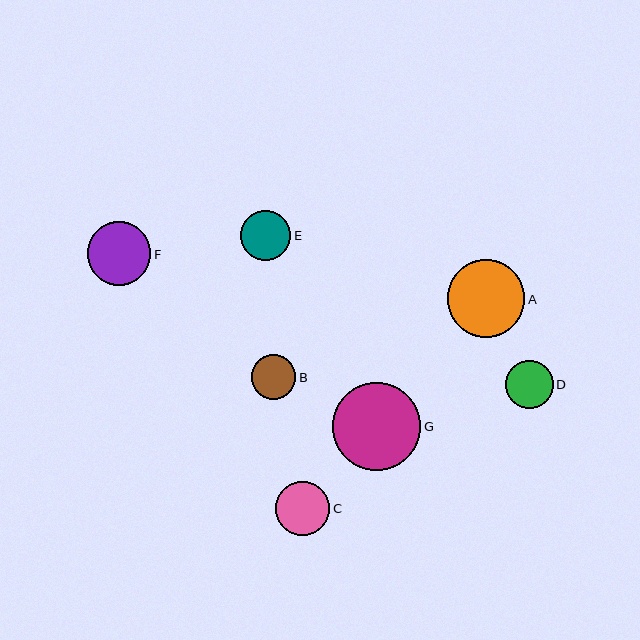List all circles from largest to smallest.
From largest to smallest: G, A, F, C, E, D, B.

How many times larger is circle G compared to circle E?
Circle G is approximately 1.7 times the size of circle E.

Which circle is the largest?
Circle G is the largest with a size of approximately 88 pixels.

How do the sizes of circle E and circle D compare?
Circle E and circle D are approximately the same size.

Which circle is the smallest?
Circle B is the smallest with a size of approximately 44 pixels.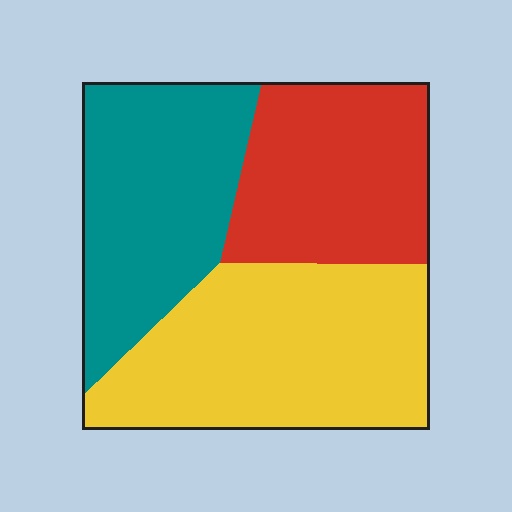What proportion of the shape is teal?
Teal covers around 30% of the shape.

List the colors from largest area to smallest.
From largest to smallest: yellow, teal, red.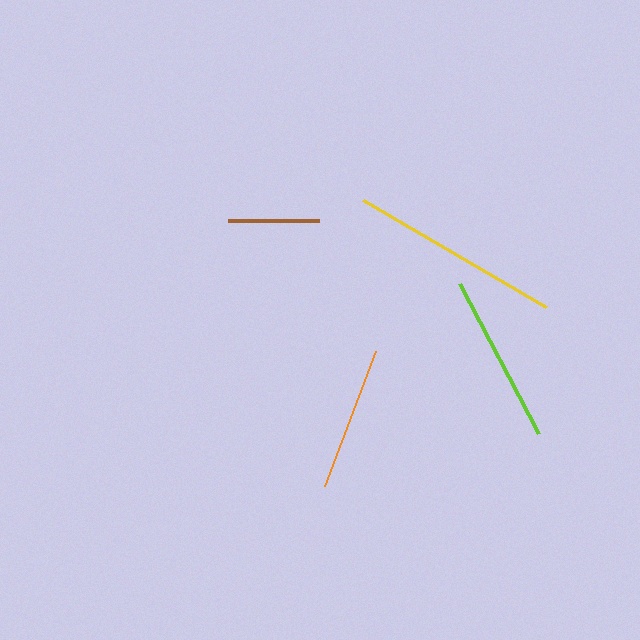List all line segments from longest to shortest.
From longest to shortest: yellow, lime, orange, brown.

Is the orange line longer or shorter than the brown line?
The orange line is longer than the brown line.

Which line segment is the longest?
The yellow line is the longest at approximately 212 pixels.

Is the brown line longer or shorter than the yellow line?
The yellow line is longer than the brown line.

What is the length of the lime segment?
The lime segment is approximately 170 pixels long.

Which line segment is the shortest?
The brown line is the shortest at approximately 91 pixels.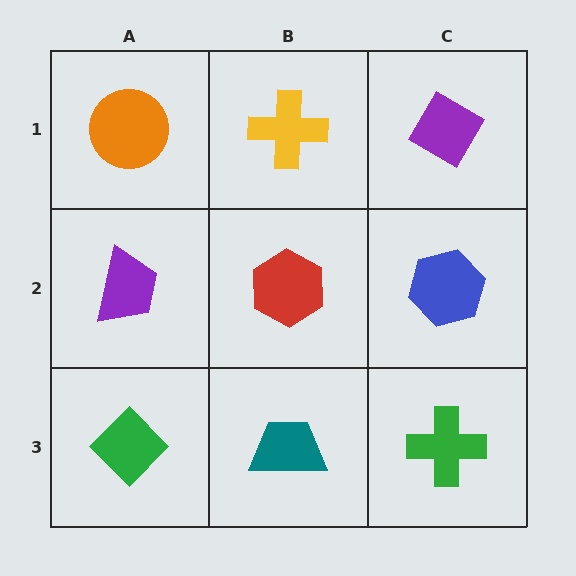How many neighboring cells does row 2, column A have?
3.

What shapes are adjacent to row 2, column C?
A purple diamond (row 1, column C), a green cross (row 3, column C), a red hexagon (row 2, column B).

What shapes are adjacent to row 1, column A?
A purple trapezoid (row 2, column A), a yellow cross (row 1, column B).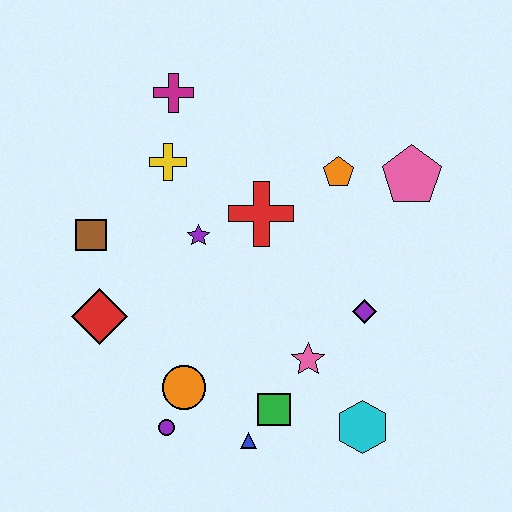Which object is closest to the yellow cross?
The magenta cross is closest to the yellow cross.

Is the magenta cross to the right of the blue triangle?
No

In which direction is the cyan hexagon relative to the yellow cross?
The cyan hexagon is below the yellow cross.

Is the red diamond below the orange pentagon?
Yes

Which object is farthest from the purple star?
The cyan hexagon is farthest from the purple star.